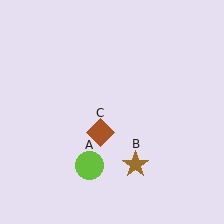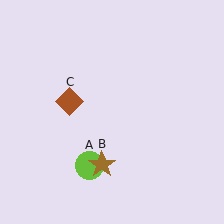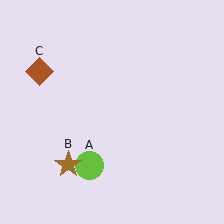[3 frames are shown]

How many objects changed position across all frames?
2 objects changed position: brown star (object B), brown diamond (object C).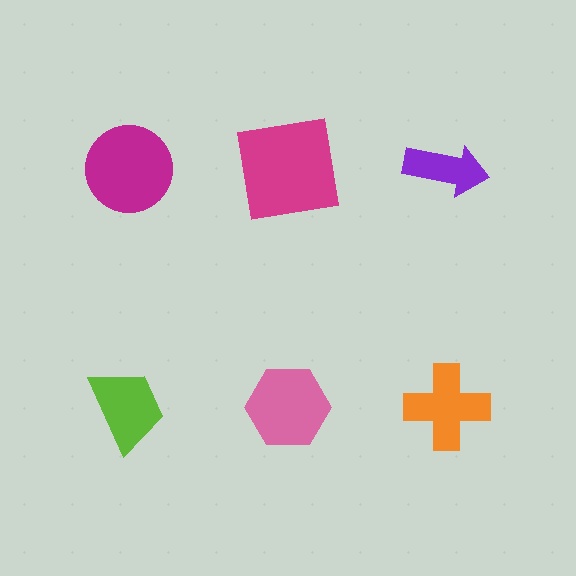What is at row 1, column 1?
A magenta circle.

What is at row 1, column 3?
A purple arrow.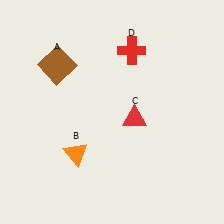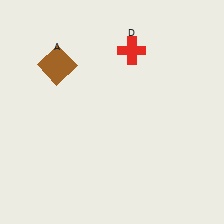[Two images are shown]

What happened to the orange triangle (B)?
The orange triangle (B) was removed in Image 2. It was in the bottom-left area of Image 1.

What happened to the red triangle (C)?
The red triangle (C) was removed in Image 2. It was in the bottom-right area of Image 1.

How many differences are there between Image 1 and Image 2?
There are 2 differences between the two images.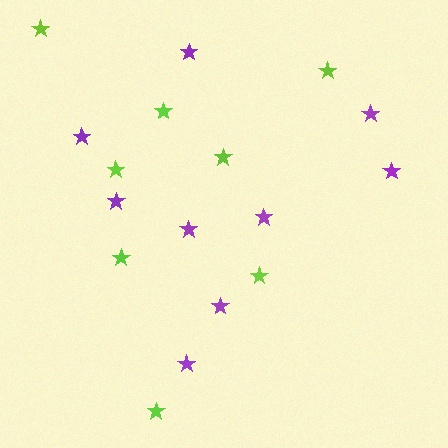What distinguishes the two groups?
There are 2 groups: one group of purple stars (9) and one group of lime stars (8).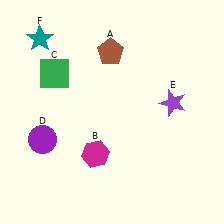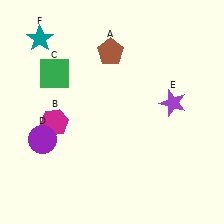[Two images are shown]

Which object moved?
The magenta hexagon (B) moved left.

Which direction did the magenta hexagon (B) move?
The magenta hexagon (B) moved left.